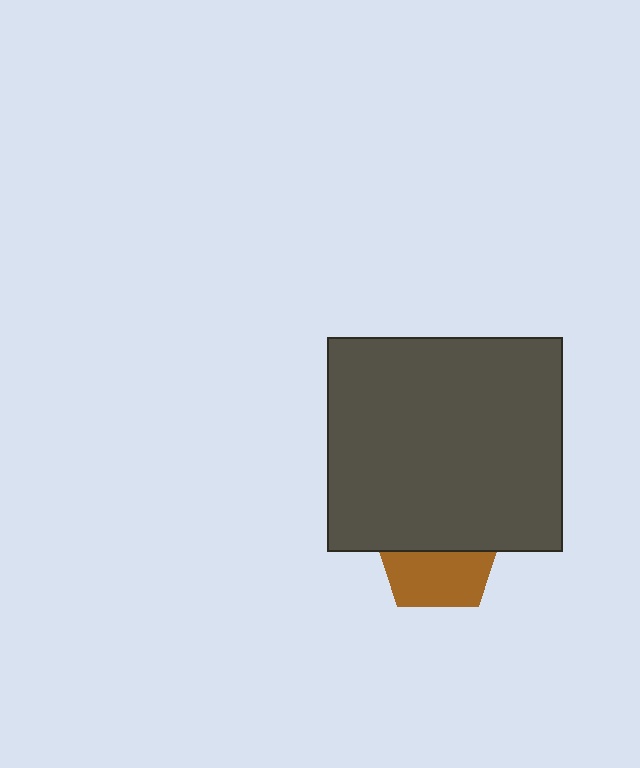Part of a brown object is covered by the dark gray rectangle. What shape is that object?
It is a pentagon.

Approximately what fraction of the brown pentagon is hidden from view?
Roughly 51% of the brown pentagon is hidden behind the dark gray rectangle.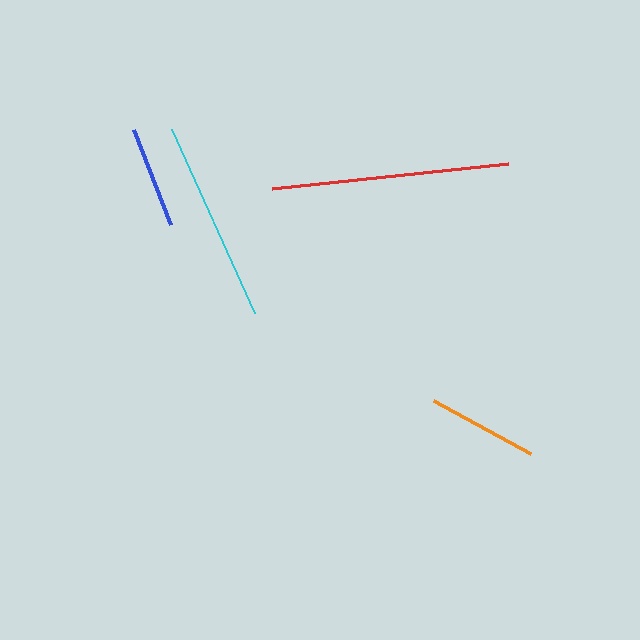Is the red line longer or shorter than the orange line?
The red line is longer than the orange line.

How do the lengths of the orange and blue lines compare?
The orange and blue lines are approximately the same length.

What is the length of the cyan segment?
The cyan segment is approximately 202 pixels long.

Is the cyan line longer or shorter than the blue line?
The cyan line is longer than the blue line.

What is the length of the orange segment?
The orange segment is approximately 110 pixels long.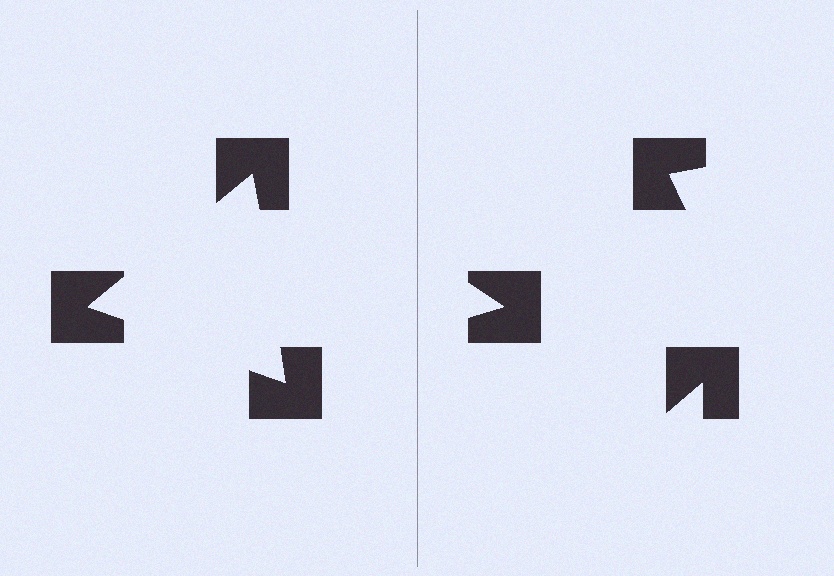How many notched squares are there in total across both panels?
6 — 3 on each side.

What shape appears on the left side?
An illusory triangle.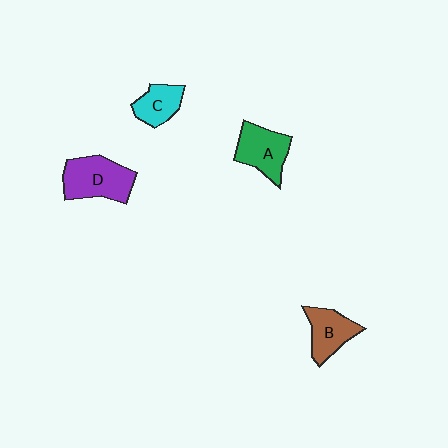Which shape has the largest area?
Shape D (purple).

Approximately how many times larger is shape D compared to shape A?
Approximately 1.2 times.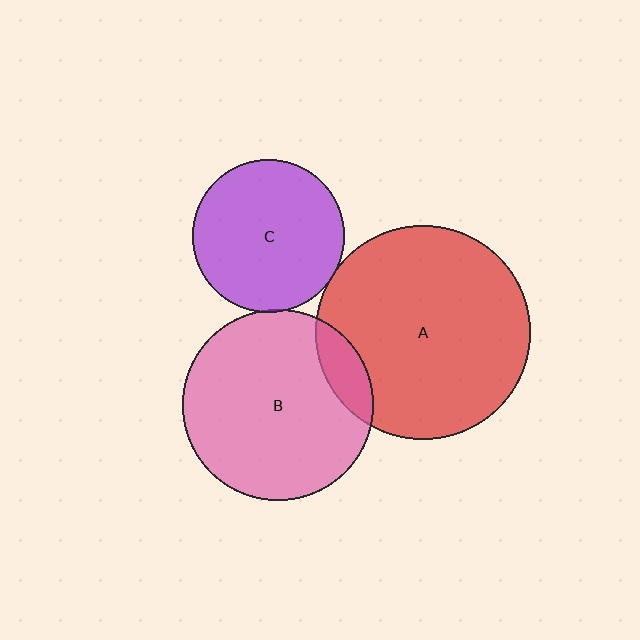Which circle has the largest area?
Circle A (red).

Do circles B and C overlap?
Yes.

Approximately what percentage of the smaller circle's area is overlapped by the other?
Approximately 5%.